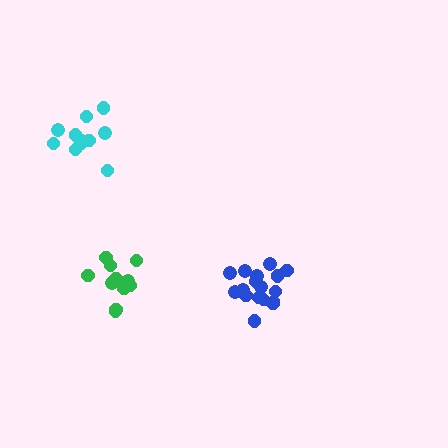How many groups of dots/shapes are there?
There are 3 groups.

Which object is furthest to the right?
The blue cluster is rightmost.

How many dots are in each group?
Group 1: 11 dots, Group 2: 17 dots, Group 3: 11 dots (39 total).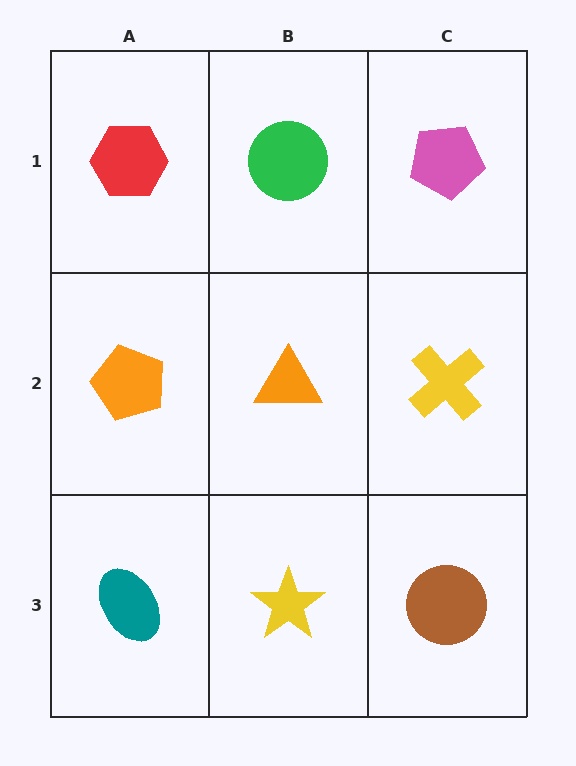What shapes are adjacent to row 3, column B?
An orange triangle (row 2, column B), a teal ellipse (row 3, column A), a brown circle (row 3, column C).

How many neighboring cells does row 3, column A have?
2.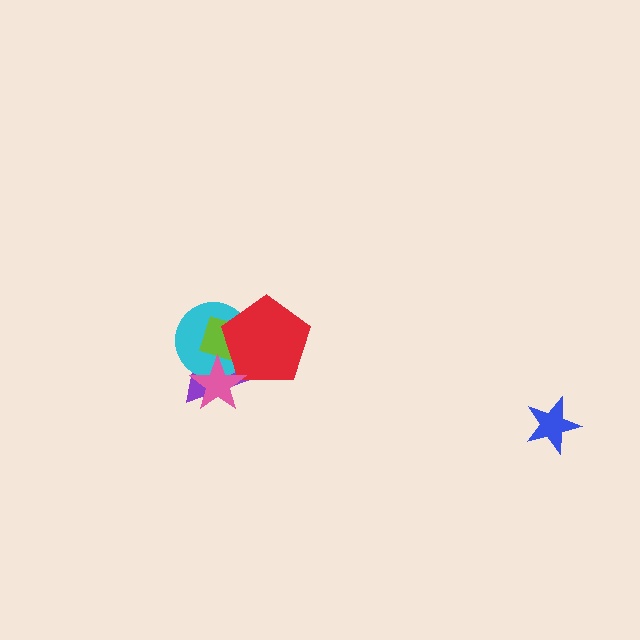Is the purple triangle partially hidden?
Yes, it is partially covered by another shape.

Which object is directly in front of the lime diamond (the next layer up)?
The red pentagon is directly in front of the lime diamond.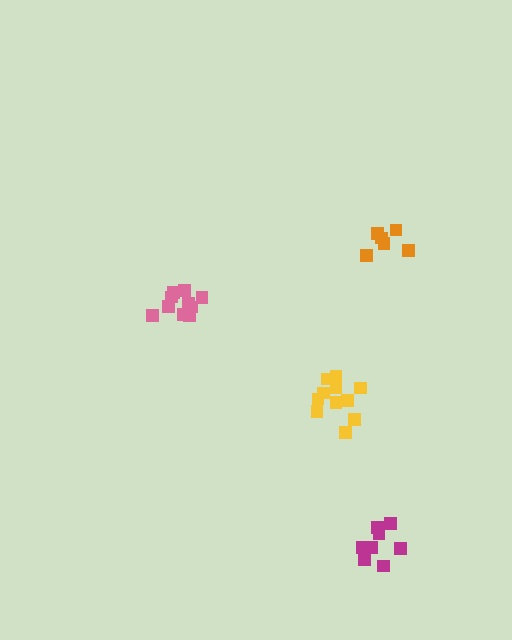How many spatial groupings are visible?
There are 4 spatial groupings.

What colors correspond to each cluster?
The clusters are colored: yellow, pink, orange, magenta.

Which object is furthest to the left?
The pink cluster is leftmost.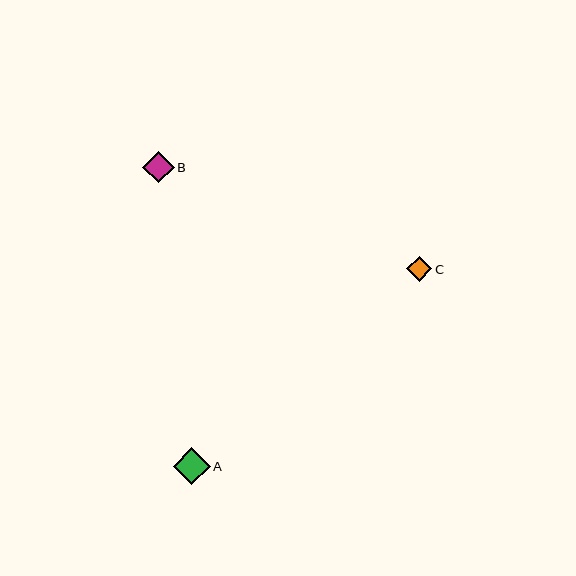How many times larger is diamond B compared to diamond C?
Diamond B is approximately 1.3 times the size of diamond C.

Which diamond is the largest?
Diamond A is the largest with a size of approximately 37 pixels.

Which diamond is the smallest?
Diamond C is the smallest with a size of approximately 25 pixels.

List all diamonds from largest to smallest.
From largest to smallest: A, B, C.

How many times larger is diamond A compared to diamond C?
Diamond A is approximately 1.5 times the size of diamond C.